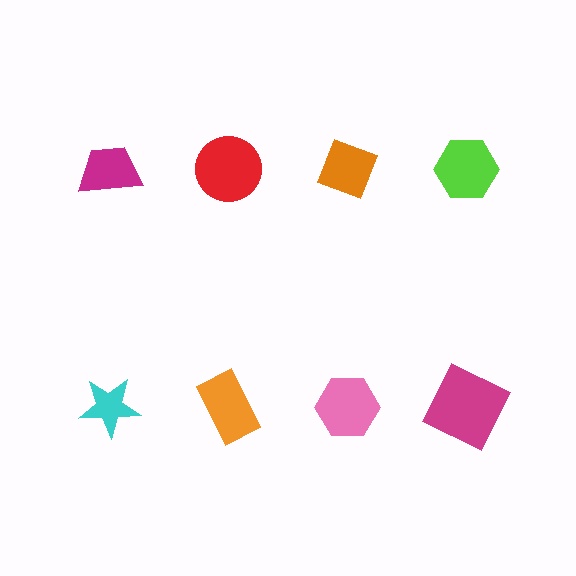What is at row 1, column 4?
A lime hexagon.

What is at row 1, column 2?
A red circle.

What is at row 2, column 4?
A magenta square.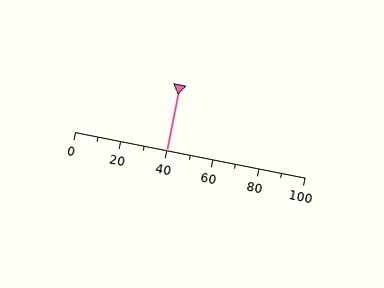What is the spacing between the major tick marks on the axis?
The major ticks are spaced 20 apart.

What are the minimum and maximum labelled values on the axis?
The axis runs from 0 to 100.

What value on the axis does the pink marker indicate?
The marker indicates approximately 40.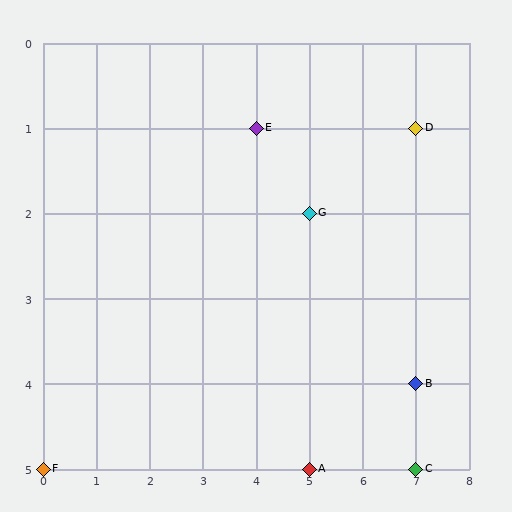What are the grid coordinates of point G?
Point G is at grid coordinates (5, 2).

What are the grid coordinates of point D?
Point D is at grid coordinates (7, 1).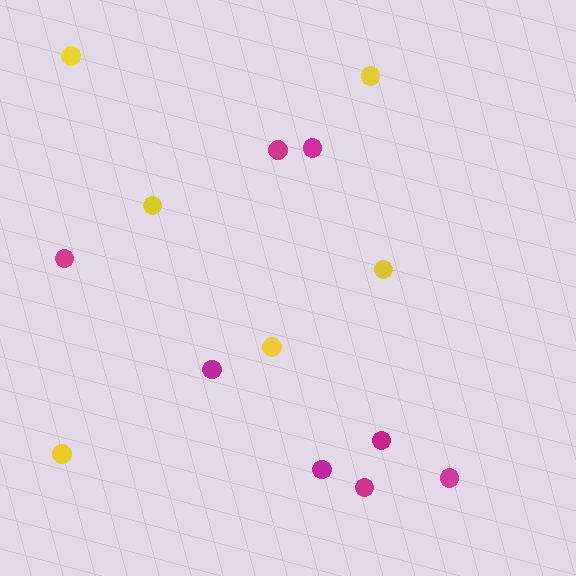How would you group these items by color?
There are 2 groups: one group of yellow circles (6) and one group of magenta circles (8).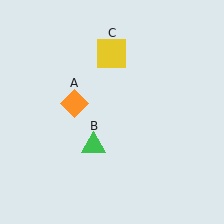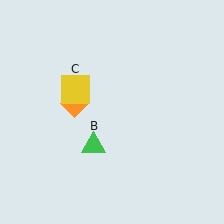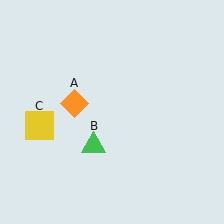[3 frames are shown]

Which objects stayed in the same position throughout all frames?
Orange diamond (object A) and green triangle (object B) remained stationary.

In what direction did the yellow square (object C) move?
The yellow square (object C) moved down and to the left.